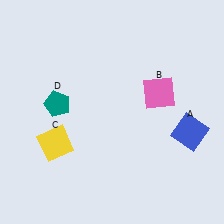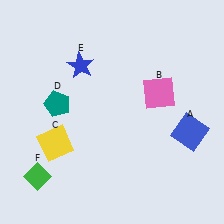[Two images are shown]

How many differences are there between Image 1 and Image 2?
There are 2 differences between the two images.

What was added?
A blue star (E), a green diamond (F) were added in Image 2.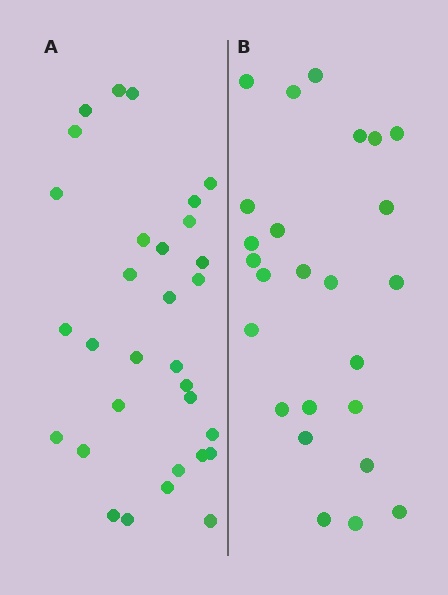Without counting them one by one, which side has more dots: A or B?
Region A (the left region) has more dots.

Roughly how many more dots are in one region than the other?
Region A has about 6 more dots than region B.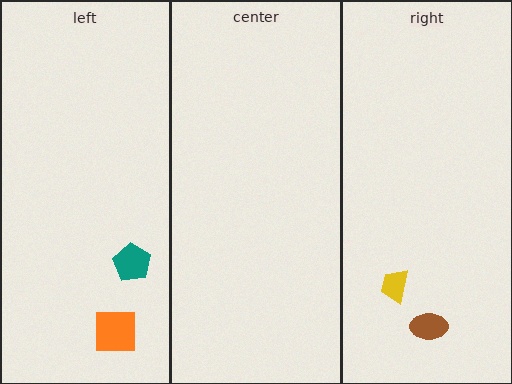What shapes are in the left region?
The orange square, the teal pentagon.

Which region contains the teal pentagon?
The left region.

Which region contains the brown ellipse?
The right region.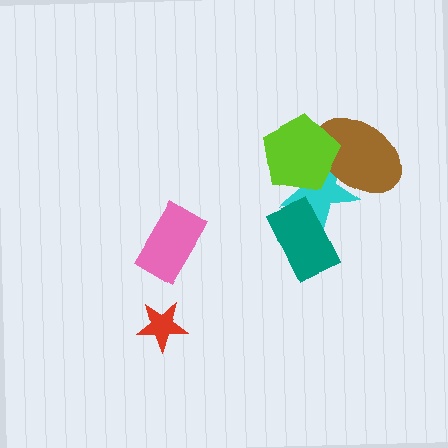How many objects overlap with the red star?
0 objects overlap with the red star.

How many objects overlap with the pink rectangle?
0 objects overlap with the pink rectangle.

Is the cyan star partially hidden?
Yes, it is partially covered by another shape.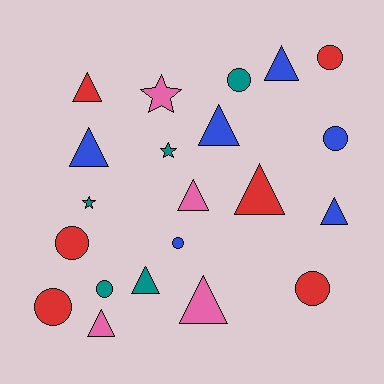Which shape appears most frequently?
Triangle, with 10 objects.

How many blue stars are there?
There are no blue stars.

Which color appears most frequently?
Red, with 6 objects.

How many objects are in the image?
There are 21 objects.